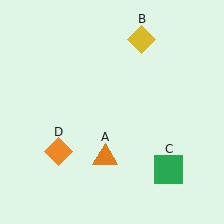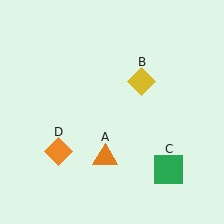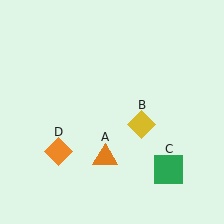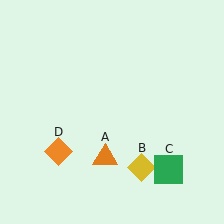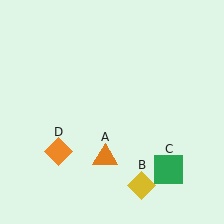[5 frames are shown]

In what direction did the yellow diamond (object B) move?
The yellow diamond (object B) moved down.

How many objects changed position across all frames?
1 object changed position: yellow diamond (object B).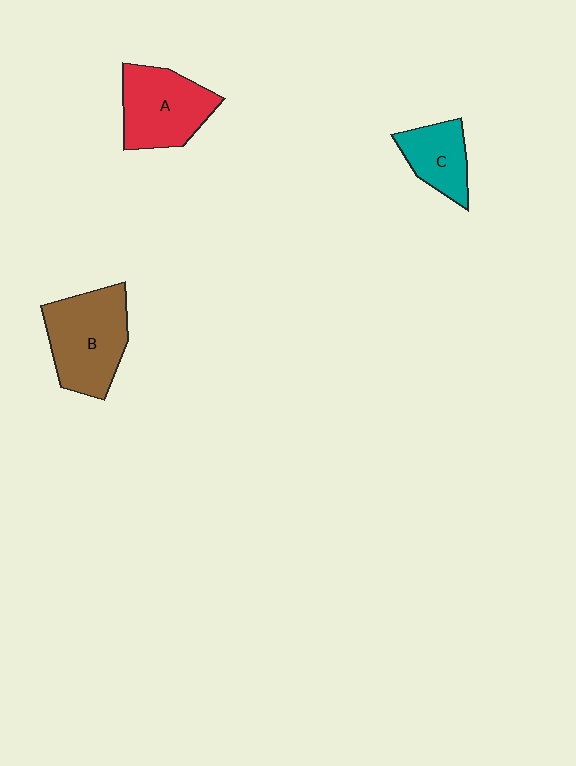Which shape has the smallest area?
Shape C (teal).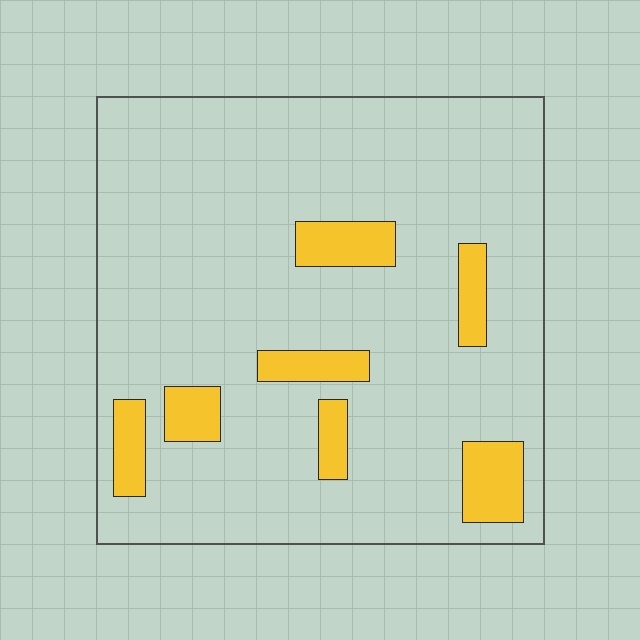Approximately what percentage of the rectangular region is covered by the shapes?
Approximately 15%.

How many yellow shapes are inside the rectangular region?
7.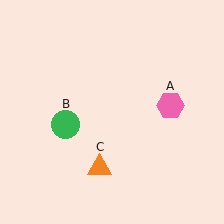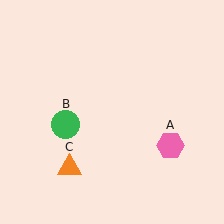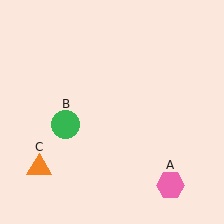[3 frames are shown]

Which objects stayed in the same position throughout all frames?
Green circle (object B) remained stationary.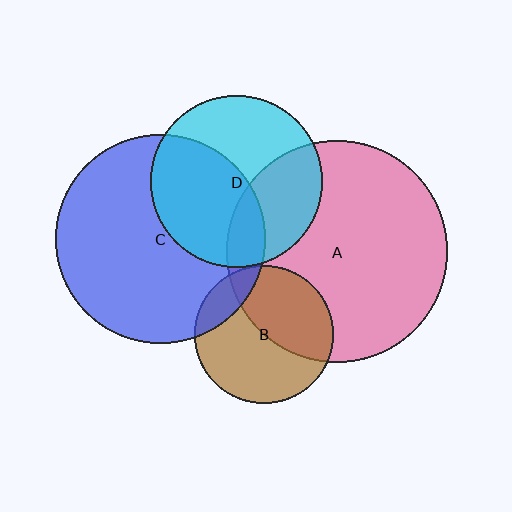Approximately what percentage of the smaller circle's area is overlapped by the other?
Approximately 35%.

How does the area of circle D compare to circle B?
Approximately 1.5 times.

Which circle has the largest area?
Circle A (pink).